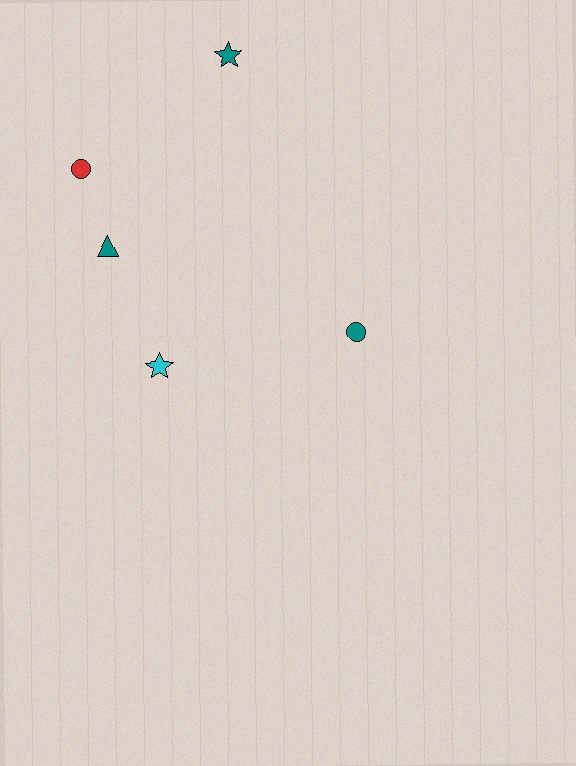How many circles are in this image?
There are 2 circles.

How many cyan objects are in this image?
There is 1 cyan object.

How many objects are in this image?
There are 5 objects.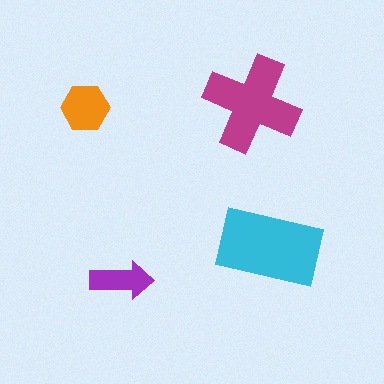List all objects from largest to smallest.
The cyan rectangle, the magenta cross, the orange hexagon, the purple arrow.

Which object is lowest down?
The purple arrow is bottommost.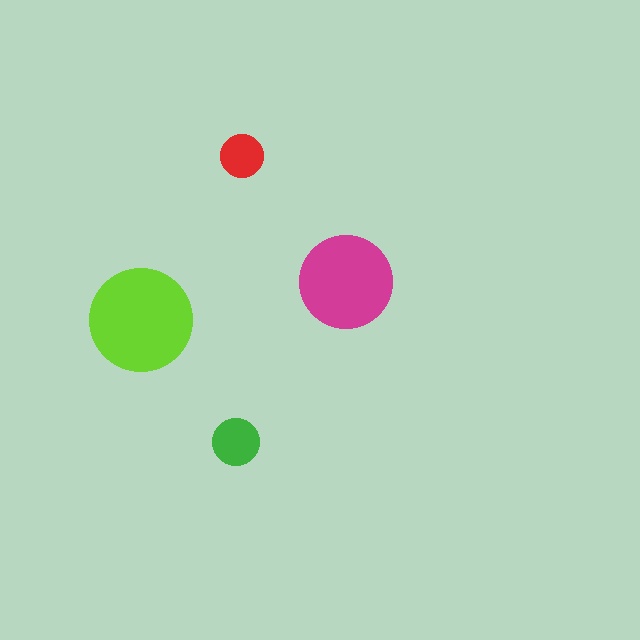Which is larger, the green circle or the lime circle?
The lime one.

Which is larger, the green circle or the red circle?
The green one.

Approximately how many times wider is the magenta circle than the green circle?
About 2 times wider.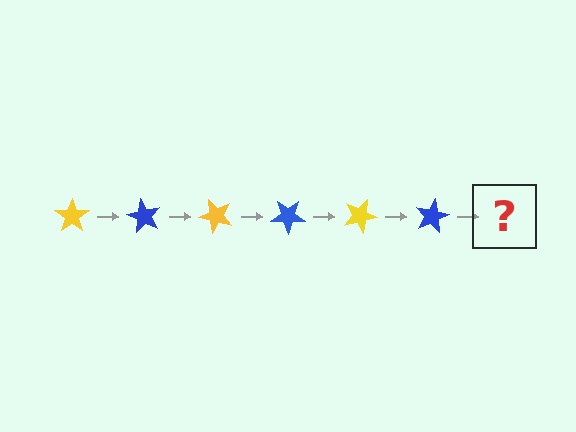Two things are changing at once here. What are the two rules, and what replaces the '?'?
The two rules are that it rotates 60 degrees each step and the color cycles through yellow and blue. The '?' should be a yellow star, rotated 360 degrees from the start.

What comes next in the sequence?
The next element should be a yellow star, rotated 360 degrees from the start.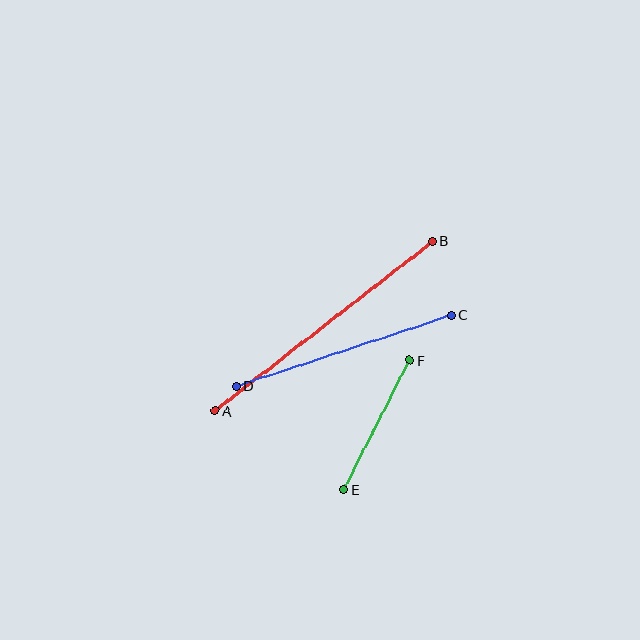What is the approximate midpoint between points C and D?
The midpoint is at approximately (344, 351) pixels.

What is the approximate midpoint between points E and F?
The midpoint is at approximately (377, 425) pixels.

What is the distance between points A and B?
The distance is approximately 276 pixels.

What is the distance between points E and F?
The distance is approximately 145 pixels.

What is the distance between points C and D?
The distance is approximately 226 pixels.